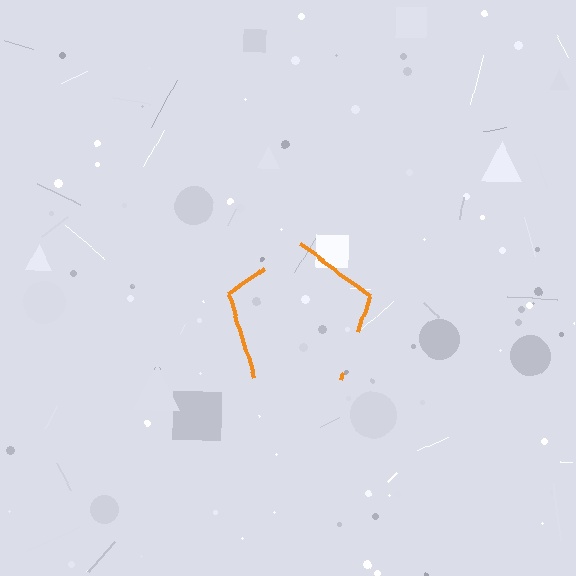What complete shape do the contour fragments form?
The contour fragments form a pentagon.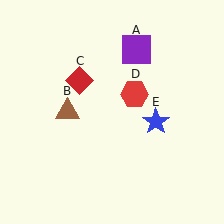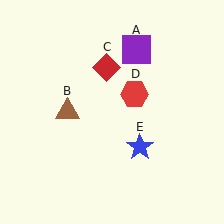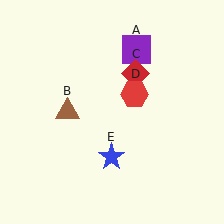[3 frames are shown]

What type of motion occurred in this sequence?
The red diamond (object C), blue star (object E) rotated clockwise around the center of the scene.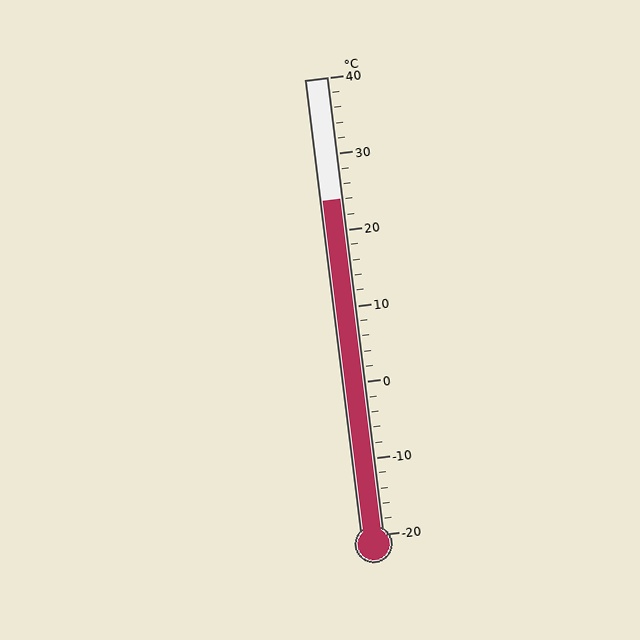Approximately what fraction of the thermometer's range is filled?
The thermometer is filled to approximately 75% of its range.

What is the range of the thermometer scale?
The thermometer scale ranges from -20°C to 40°C.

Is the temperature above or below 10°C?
The temperature is above 10°C.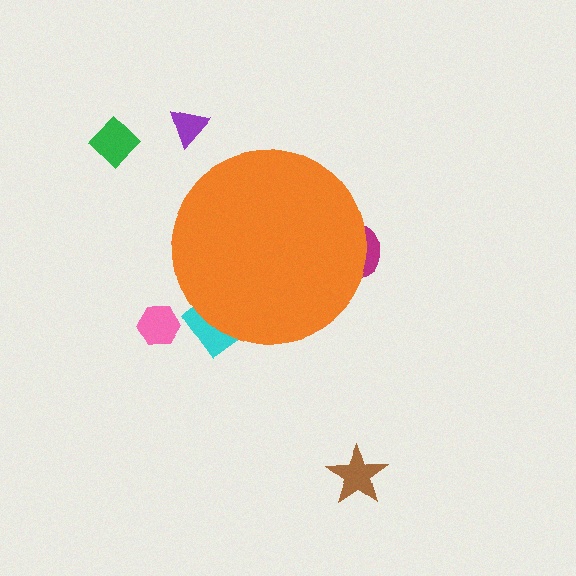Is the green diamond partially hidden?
No, the green diamond is fully visible.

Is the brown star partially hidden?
No, the brown star is fully visible.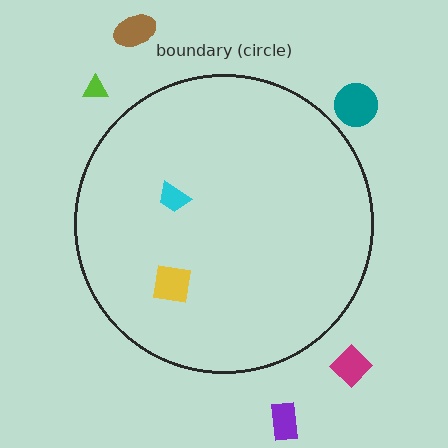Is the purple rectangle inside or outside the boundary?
Outside.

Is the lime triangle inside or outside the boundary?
Outside.